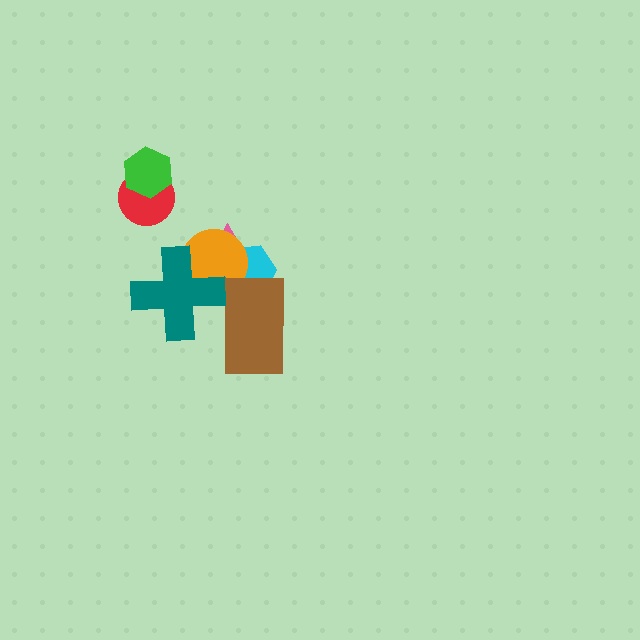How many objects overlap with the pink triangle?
4 objects overlap with the pink triangle.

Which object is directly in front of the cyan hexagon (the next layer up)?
The orange circle is directly in front of the cyan hexagon.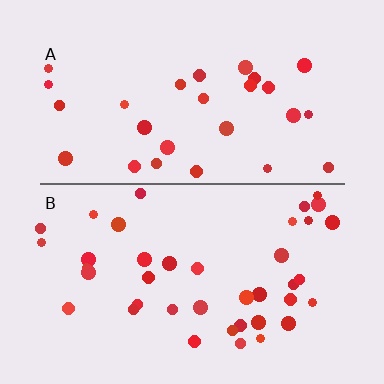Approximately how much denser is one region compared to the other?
Approximately 1.4× — region B over region A.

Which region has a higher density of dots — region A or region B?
B (the bottom).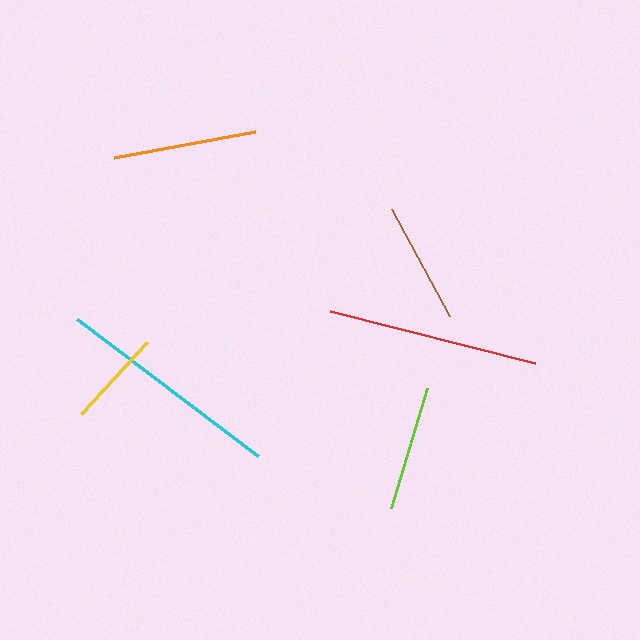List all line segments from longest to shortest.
From longest to shortest: cyan, red, orange, lime, brown, yellow.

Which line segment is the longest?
The cyan line is the longest at approximately 227 pixels.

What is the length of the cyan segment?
The cyan segment is approximately 227 pixels long.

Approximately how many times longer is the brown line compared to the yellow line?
The brown line is approximately 1.2 times the length of the yellow line.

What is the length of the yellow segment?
The yellow segment is approximately 97 pixels long.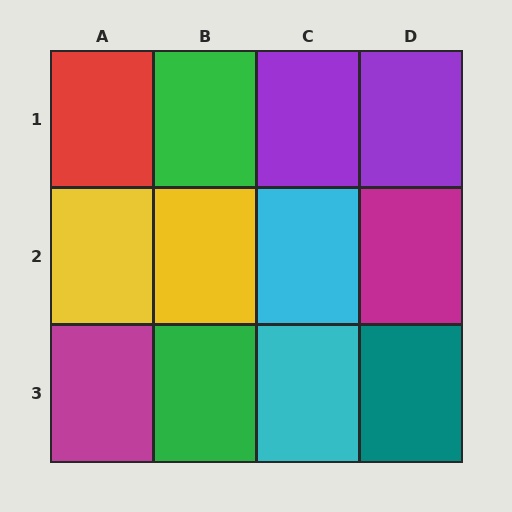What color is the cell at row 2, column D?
Magenta.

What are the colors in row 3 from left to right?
Magenta, green, cyan, teal.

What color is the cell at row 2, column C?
Cyan.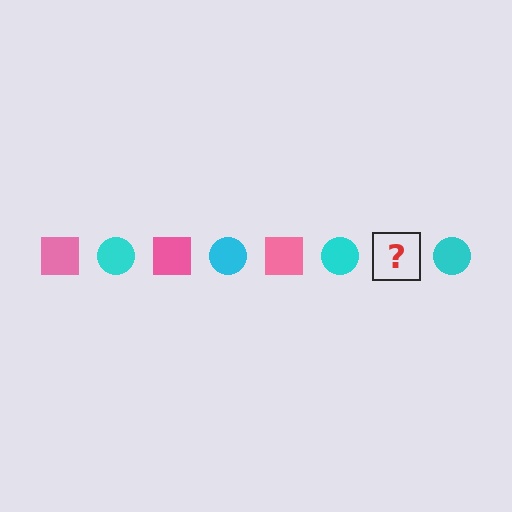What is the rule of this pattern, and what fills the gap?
The rule is that the pattern alternates between pink square and cyan circle. The gap should be filled with a pink square.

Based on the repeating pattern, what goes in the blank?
The blank should be a pink square.